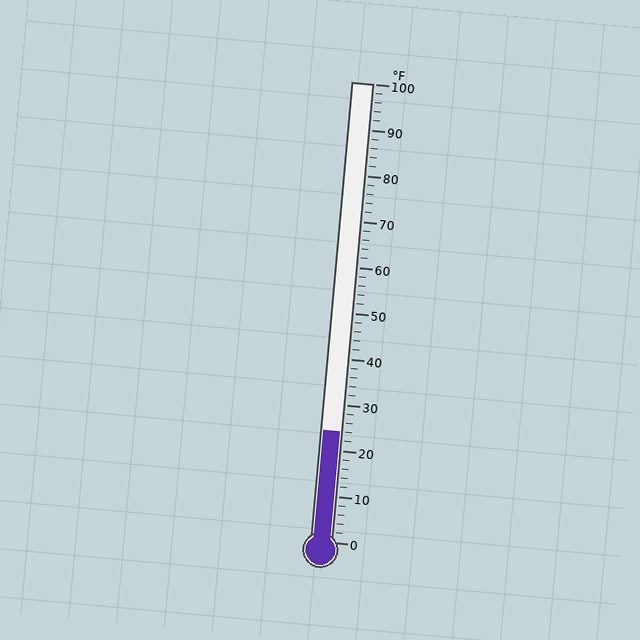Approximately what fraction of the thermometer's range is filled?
The thermometer is filled to approximately 25% of its range.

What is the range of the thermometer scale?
The thermometer scale ranges from 0°F to 100°F.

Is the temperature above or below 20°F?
The temperature is above 20°F.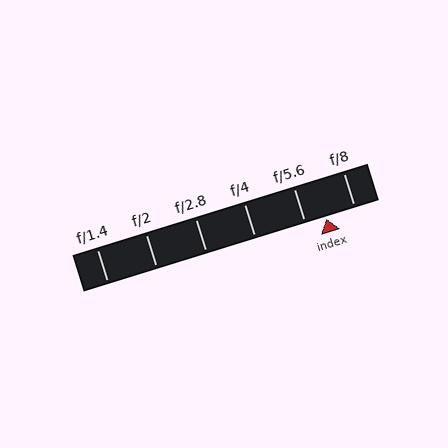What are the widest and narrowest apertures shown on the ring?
The widest aperture shown is f/1.4 and the narrowest is f/8.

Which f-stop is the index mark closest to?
The index mark is closest to f/5.6.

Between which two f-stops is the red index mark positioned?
The index mark is between f/5.6 and f/8.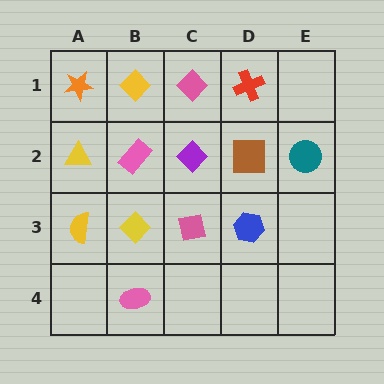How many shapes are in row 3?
4 shapes.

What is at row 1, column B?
A yellow diamond.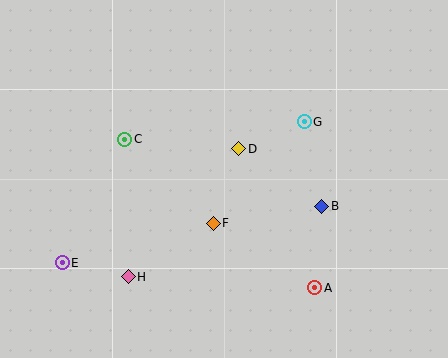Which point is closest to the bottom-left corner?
Point E is closest to the bottom-left corner.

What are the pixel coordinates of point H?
Point H is at (128, 277).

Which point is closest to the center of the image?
Point D at (239, 149) is closest to the center.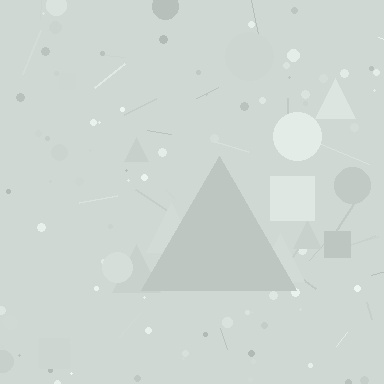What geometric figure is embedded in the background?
A triangle is embedded in the background.